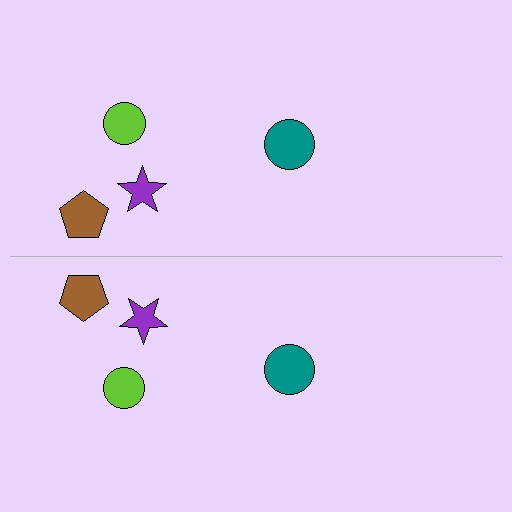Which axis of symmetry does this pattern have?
The pattern has a horizontal axis of symmetry running through the center of the image.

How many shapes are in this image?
There are 8 shapes in this image.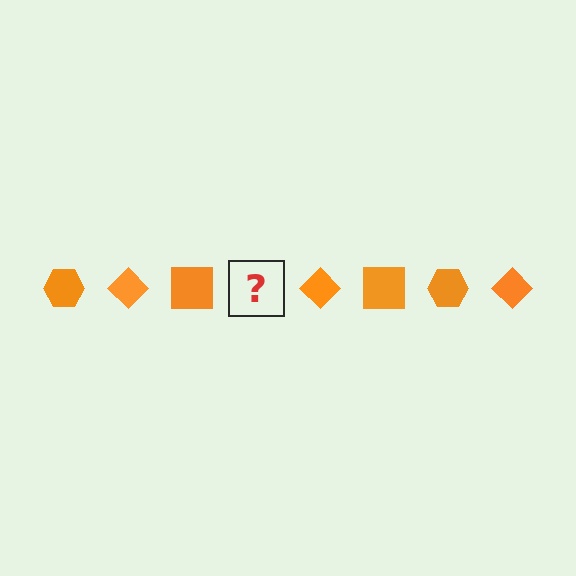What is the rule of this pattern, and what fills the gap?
The rule is that the pattern cycles through hexagon, diamond, square shapes in orange. The gap should be filled with an orange hexagon.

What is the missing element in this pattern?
The missing element is an orange hexagon.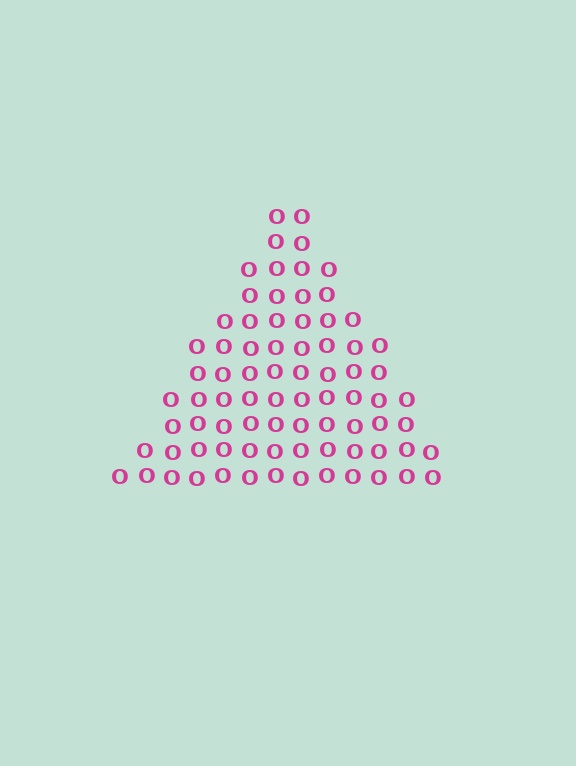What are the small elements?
The small elements are letter O's.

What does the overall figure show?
The overall figure shows a triangle.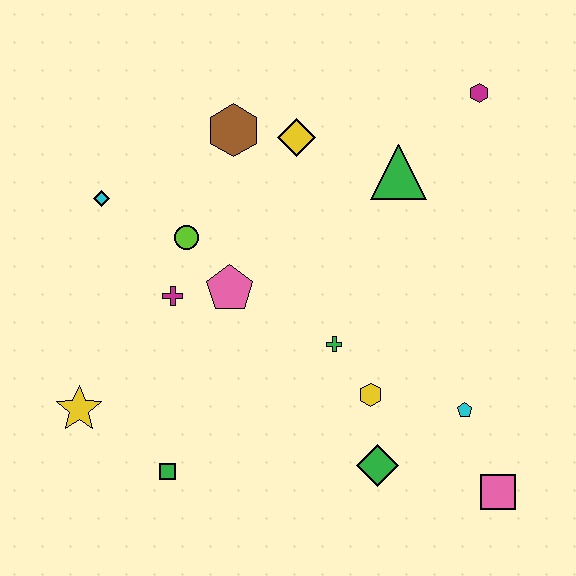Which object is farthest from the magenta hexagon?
The yellow star is farthest from the magenta hexagon.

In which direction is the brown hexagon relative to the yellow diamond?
The brown hexagon is to the left of the yellow diamond.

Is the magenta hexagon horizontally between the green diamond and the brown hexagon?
No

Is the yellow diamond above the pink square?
Yes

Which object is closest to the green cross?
The yellow hexagon is closest to the green cross.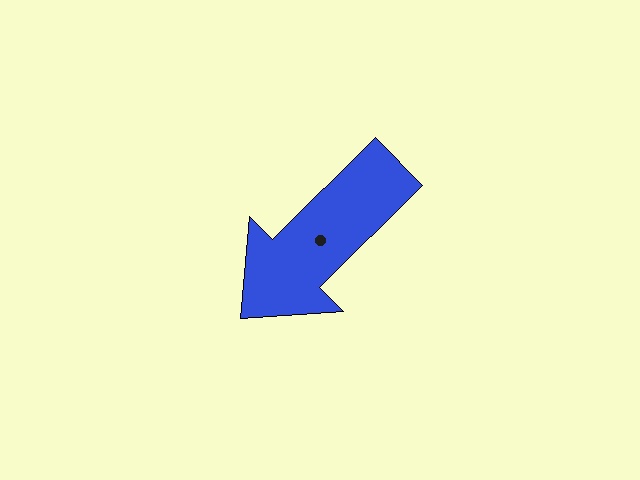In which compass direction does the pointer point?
Southwest.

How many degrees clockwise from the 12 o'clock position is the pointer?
Approximately 225 degrees.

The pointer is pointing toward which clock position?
Roughly 8 o'clock.